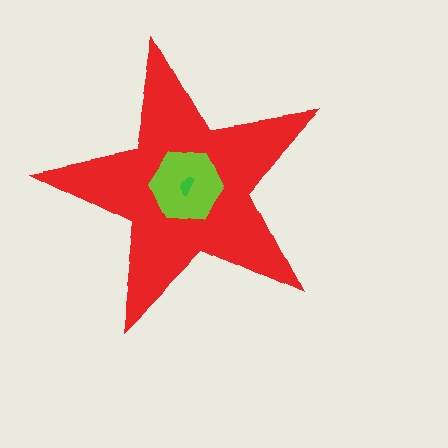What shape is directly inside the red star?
The lime hexagon.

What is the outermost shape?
The red star.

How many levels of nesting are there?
3.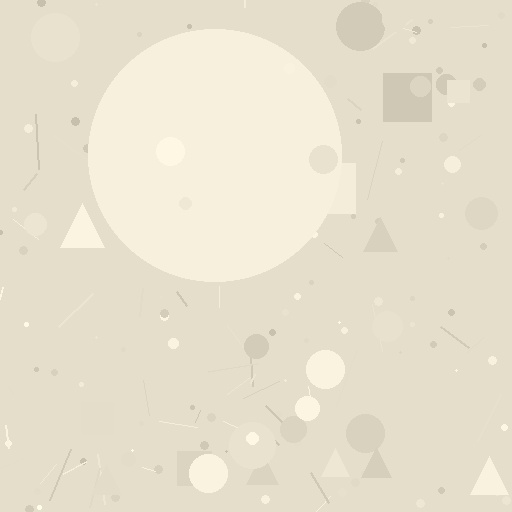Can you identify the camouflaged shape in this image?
The camouflaged shape is a circle.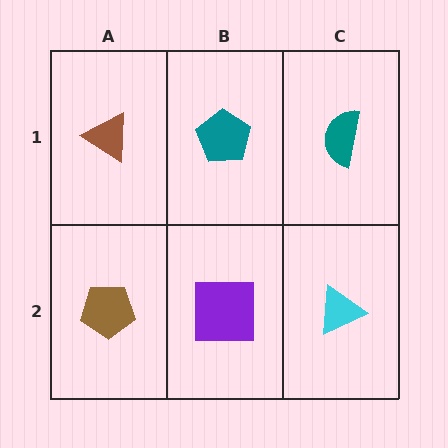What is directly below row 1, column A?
A brown pentagon.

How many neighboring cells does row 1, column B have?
3.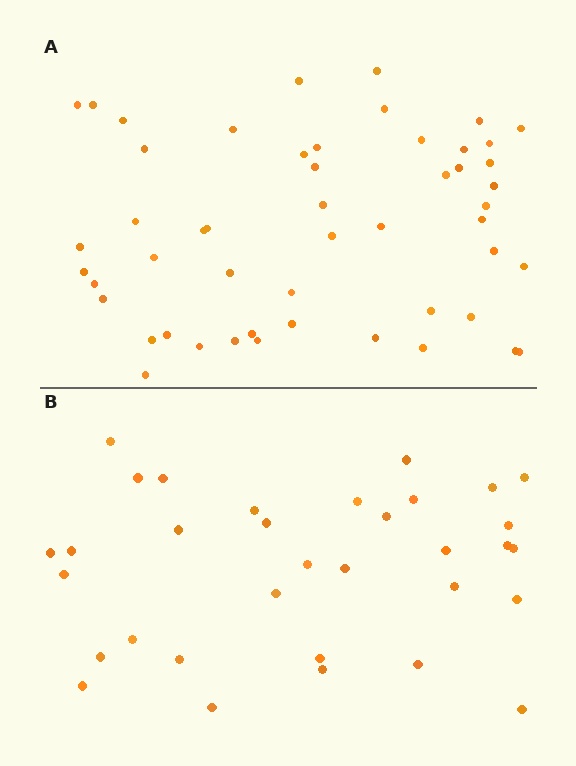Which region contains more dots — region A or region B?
Region A (the top region) has more dots.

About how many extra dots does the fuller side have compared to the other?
Region A has approximately 20 more dots than region B.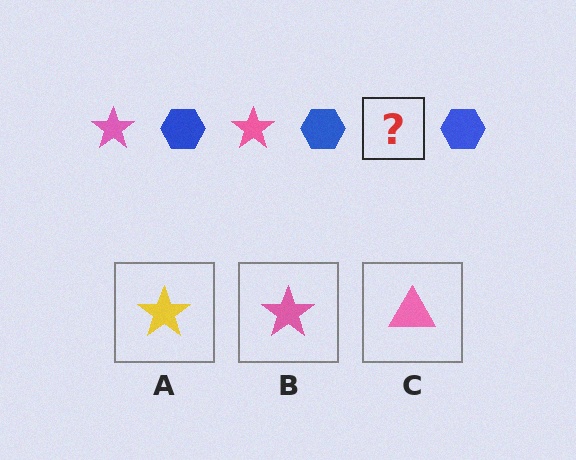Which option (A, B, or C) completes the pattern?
B.